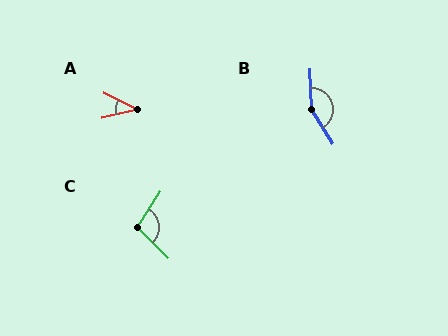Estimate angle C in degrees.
Approximately 102 degrees.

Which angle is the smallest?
A, at approximately 40 degrees.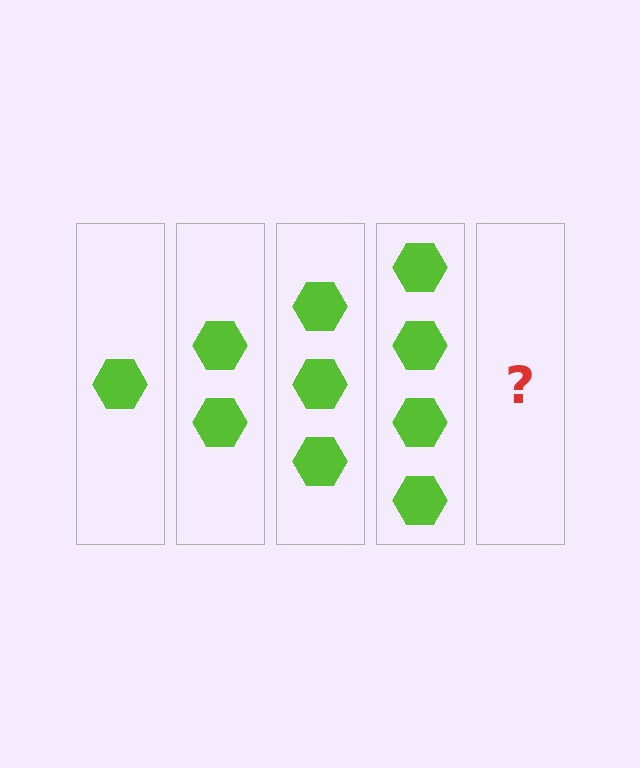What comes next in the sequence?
The next element should be 5 hexagons.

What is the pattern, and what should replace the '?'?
The pattern is that each step adds one more hexagon. The '?' should be 5 hexagons.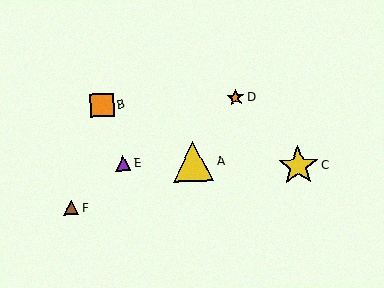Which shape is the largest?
The yellow triangle (labeled A) is the largest.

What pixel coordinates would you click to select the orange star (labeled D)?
Click at (236, 98) to select the orange star D.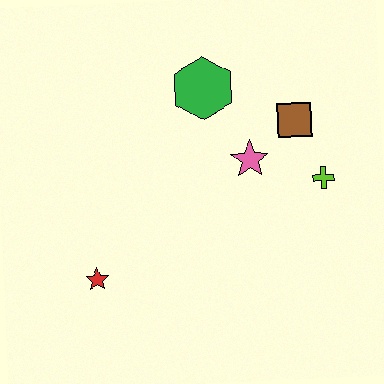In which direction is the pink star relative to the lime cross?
The pink star is to the left of the lime cross.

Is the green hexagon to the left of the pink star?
Yes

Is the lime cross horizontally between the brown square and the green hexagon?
No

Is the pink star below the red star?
No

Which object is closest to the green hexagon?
The pink star is closest to the green hexagon.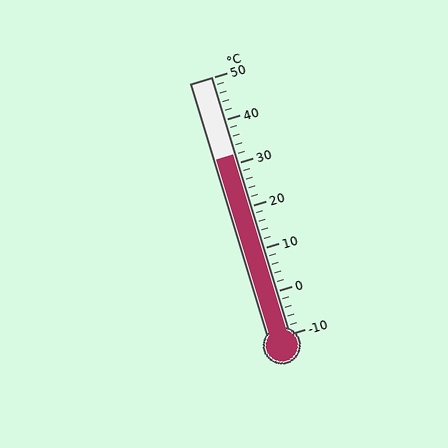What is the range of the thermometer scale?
The thermometer scale ranges from -10°C to 50°C.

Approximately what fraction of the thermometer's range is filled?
The thermometer is filled to approximately 70% of its range.